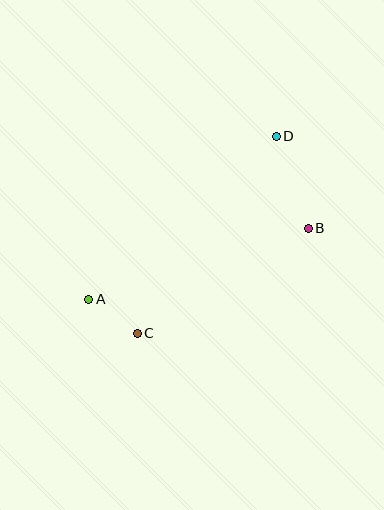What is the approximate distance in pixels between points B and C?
The distance between B and C is approximately 200 pixels.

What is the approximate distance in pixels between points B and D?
The distance between B and D is approximately 97 pixels.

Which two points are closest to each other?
Points A and C are closest to each other.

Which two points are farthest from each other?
Points A and D are farthest from each other.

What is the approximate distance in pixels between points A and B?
The distance between A and B is approximately 231 pixels.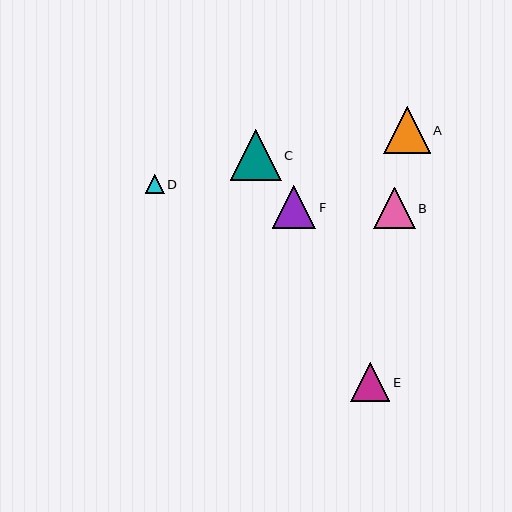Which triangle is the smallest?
Triangle D is the smallest with a size of approximately 19 pixels.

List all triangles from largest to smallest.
From largest to smallest: C, A, F, B, E, D.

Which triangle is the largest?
Triangle C is the largest with a size of approximately 51 pixels.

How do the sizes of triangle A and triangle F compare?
Triangle A and triangle F are approximately the same size.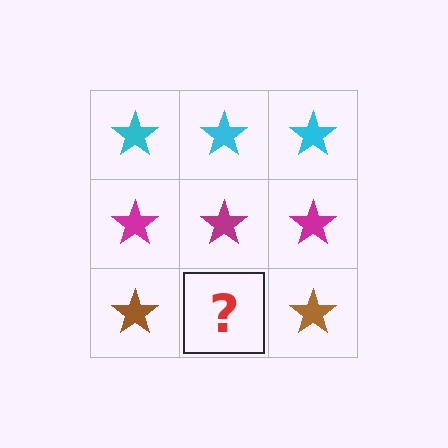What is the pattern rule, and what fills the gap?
The rule is that each row has a consistent color. The gap should be filled with a brown star.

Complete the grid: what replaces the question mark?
The question mark should be replaced with a brown star.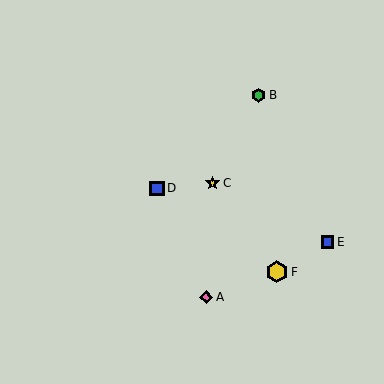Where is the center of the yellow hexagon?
The center of the yellow hexagon is at (277, 272).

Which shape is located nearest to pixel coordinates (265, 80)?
The green hexagon (labeled B) at (259, 95) is nearest to that location.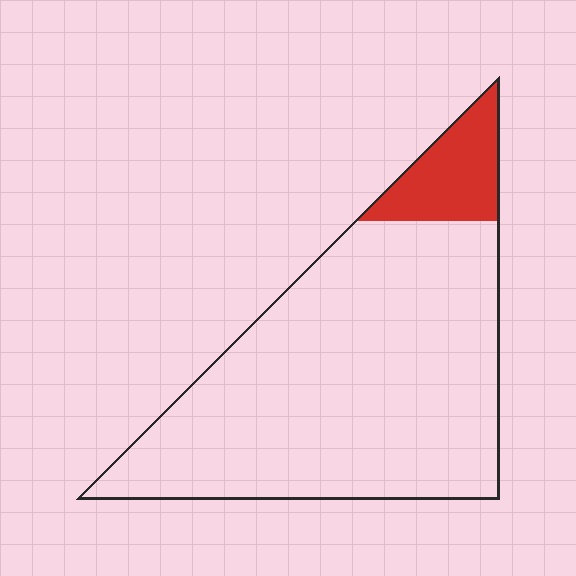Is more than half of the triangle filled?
No.